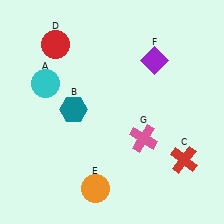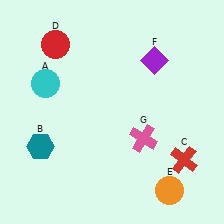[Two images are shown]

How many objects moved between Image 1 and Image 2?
2 objects moved between the two images.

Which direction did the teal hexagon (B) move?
The teal hexagon (B) moved down.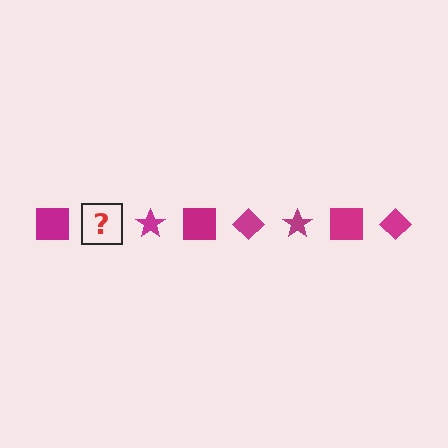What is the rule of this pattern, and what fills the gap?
The rule is that the pattern cycles through square, diamond, star shapes in magenta. The gap should be filled with a magenta diamond.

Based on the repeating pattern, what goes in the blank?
The blank should be a magenta diamond.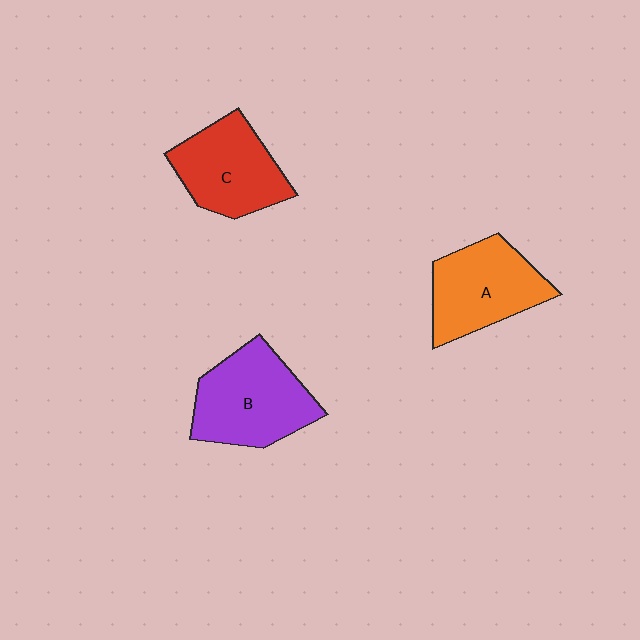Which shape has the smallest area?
Shape C (red).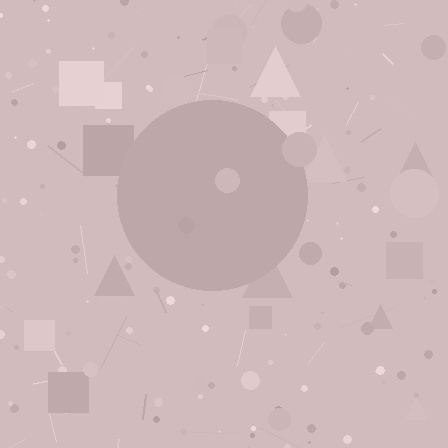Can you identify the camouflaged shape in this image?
The camouflaged shape is a circle.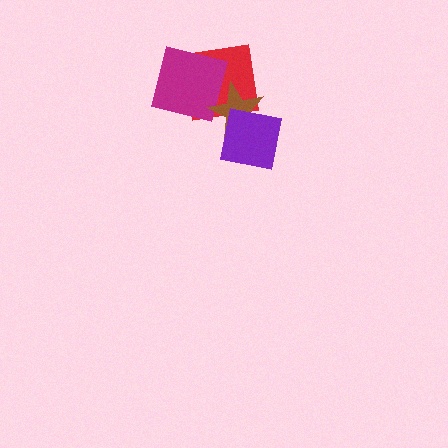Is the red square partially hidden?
Yes, it is partially covered by another shape.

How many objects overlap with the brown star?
3 objects overlap with the brown star.